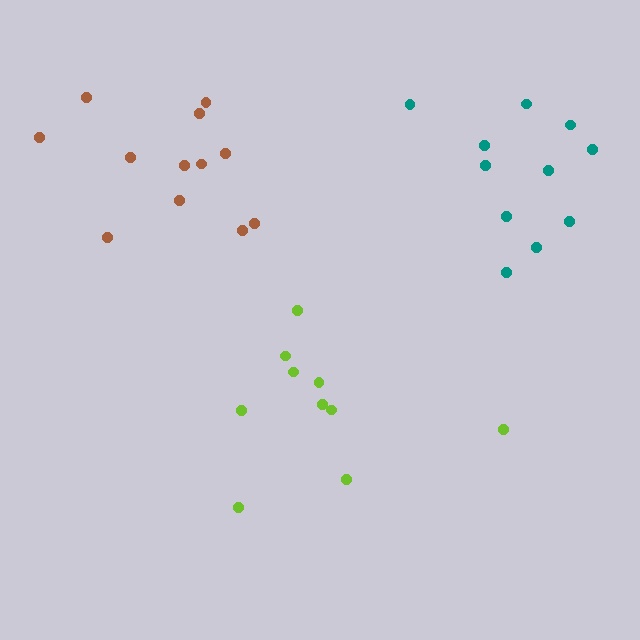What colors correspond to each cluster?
The clusters are colored: teal, brown, lime.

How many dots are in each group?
Group 1: 11 dots, Group 2: 12 dots, Group 3: 10 dots (33 total).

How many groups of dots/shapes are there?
There are 3 groups.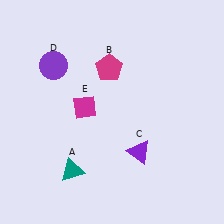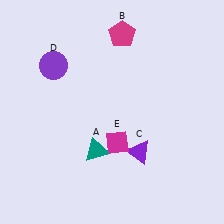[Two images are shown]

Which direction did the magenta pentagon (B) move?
The magenta pentagon (B) moved up.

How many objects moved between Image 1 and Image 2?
3 objects moved between the two images.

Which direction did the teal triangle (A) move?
The teal triangle (A) moved right.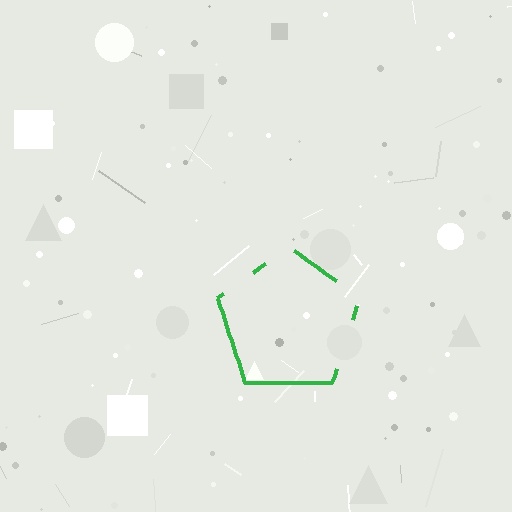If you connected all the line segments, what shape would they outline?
They would outline a pentagon.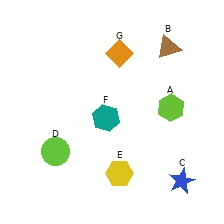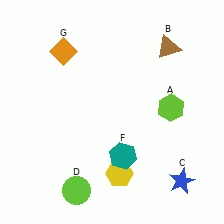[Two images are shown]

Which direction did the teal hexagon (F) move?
The teal hexagon (F) moved down.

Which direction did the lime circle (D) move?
The lime circle (D) moved down.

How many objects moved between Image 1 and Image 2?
3 objects moved between the two images.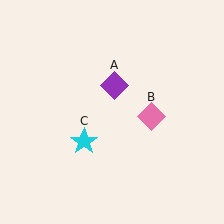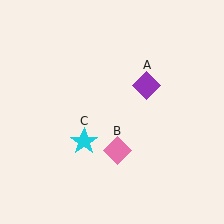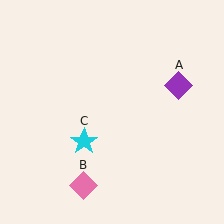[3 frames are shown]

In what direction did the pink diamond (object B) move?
The pink diamond (object B) moved down and to the left.